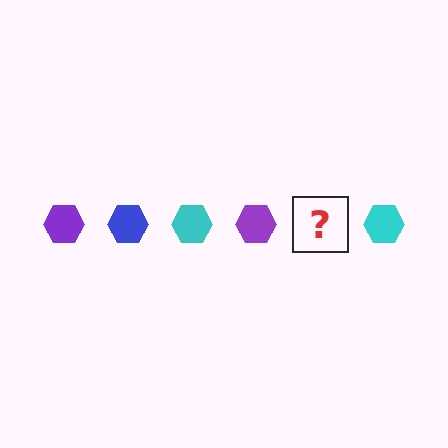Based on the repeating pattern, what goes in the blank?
The blank should be a blue hexagon.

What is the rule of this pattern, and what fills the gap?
The rule is that the pattern cycles through purple, blue, cyan hexagons. The gap should be filled with a blue hexagon.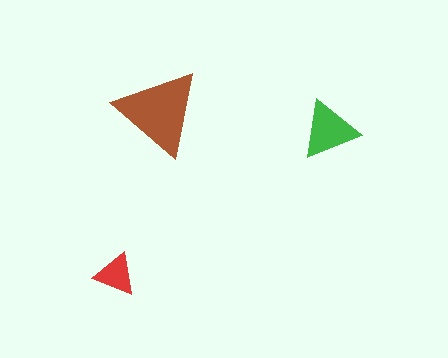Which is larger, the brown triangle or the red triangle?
The brown one.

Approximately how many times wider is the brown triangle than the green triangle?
About 1.5 times wider.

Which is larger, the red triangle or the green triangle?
The green one.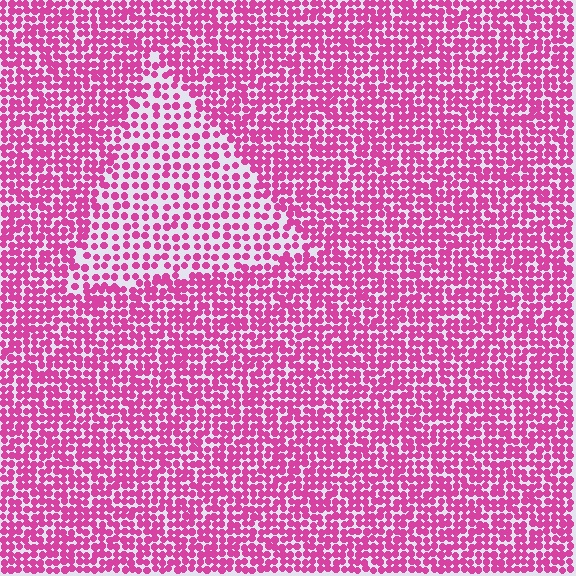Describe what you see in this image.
The image contains small magenta elements arranged at two different densities. A triangle-shaped region is visible where the elements are less densely packed than the surrounding area.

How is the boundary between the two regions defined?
The boundary is defined by a change in element density (approximately 1.8x ratio). All elements are the same color, size, and shape.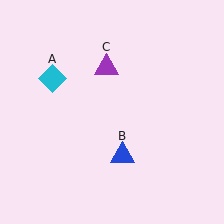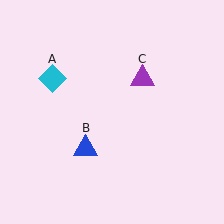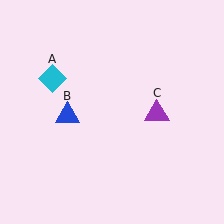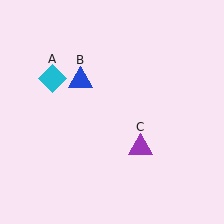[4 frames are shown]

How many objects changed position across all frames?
2 objects changed position: blue triangle (object B), purple triangle (object C).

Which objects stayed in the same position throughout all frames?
Cyan diamond (object A) remained stationary.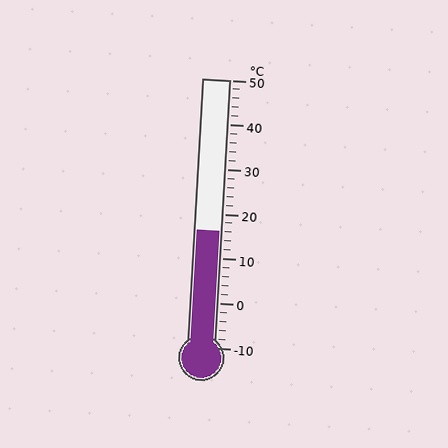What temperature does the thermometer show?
The thermometer shows approximately 16°C.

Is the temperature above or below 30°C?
The temperature is below 30°C.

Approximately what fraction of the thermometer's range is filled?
The thermometer is filled to approximately 45% of its range.